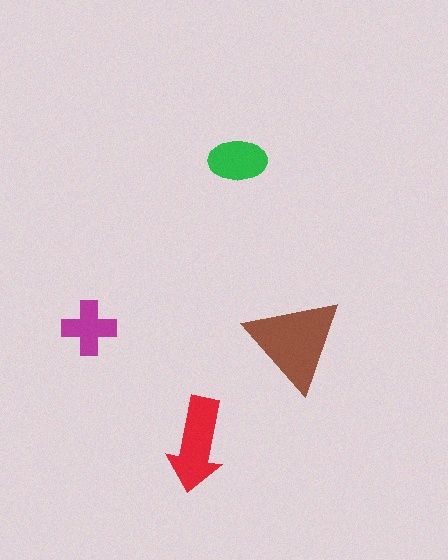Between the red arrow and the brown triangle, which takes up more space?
The brown triangle.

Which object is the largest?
The brown triangle.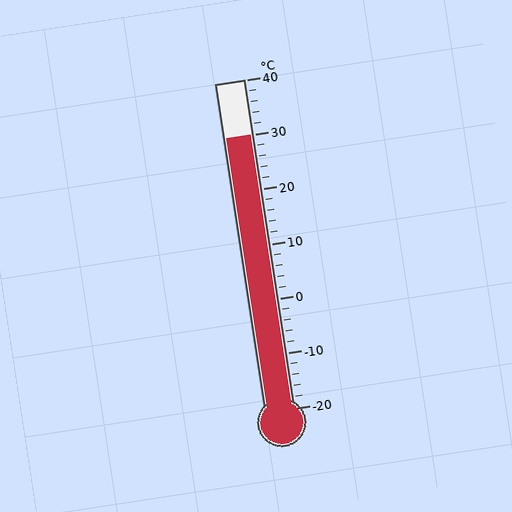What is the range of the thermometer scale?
The thermometer scale ranges from -20°C to 40°C.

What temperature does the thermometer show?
The thermometer shows approximately 30°C.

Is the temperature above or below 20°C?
The temperature is above 20°C.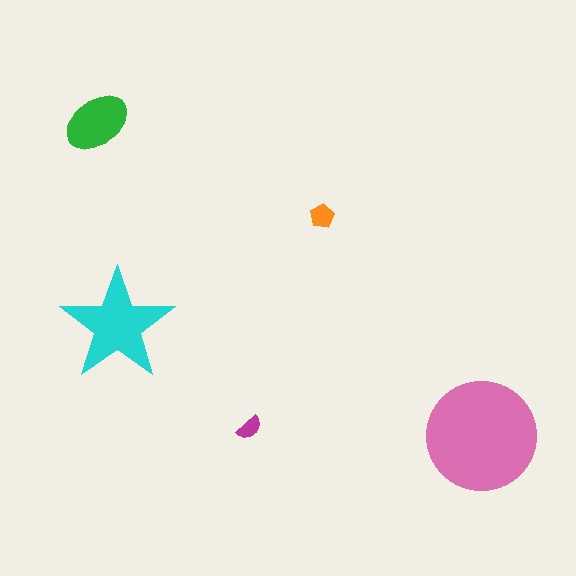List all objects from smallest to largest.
The magenta semicircle, the orange pentagon, the green ellipse, the cyan star, the pink circle.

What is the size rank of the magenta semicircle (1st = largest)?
5th.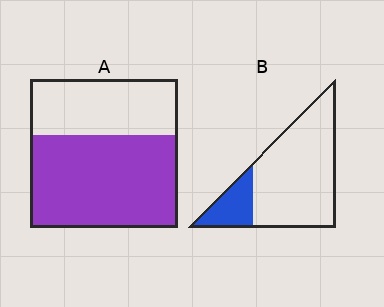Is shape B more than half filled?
No.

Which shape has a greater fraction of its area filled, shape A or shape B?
Shape A.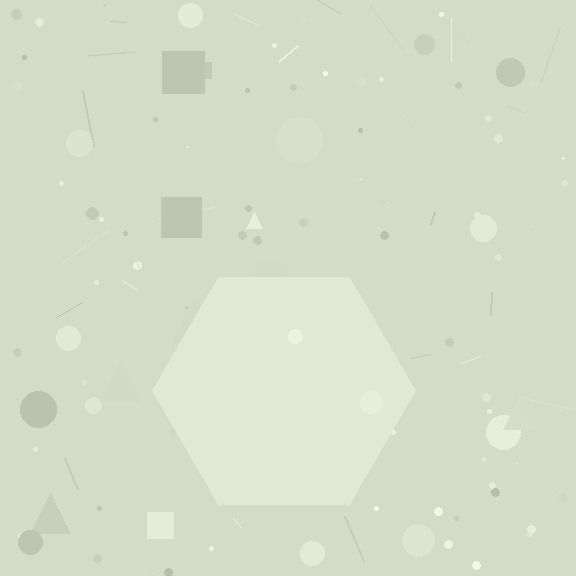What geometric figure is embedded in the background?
A hexagon is embedded in the background.